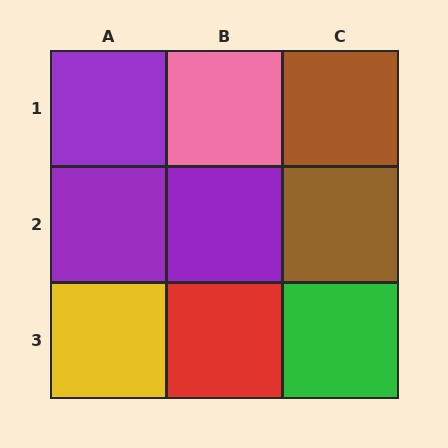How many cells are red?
1 cell is red.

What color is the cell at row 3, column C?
Green.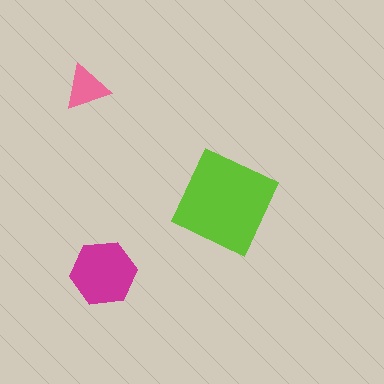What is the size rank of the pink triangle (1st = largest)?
3rd.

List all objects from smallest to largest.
The pink triangle, the magenta hexagon, the lime square.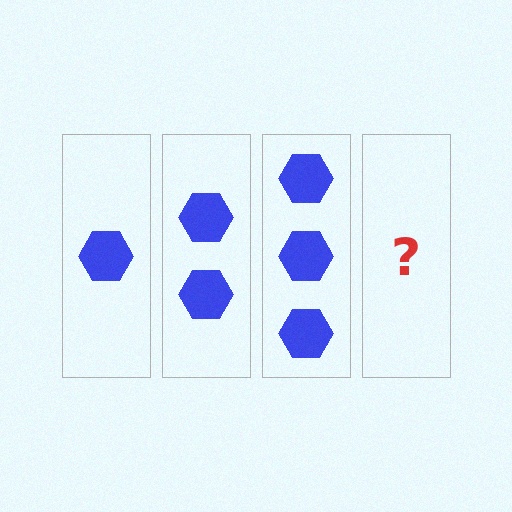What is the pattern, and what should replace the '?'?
The pattern is that each step adds one more hexagon. The '?' should be 4 hexagons.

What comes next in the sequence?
The next element should be 4 hexagons.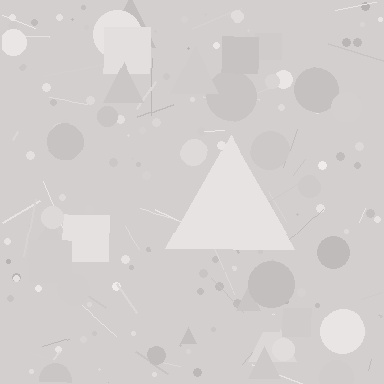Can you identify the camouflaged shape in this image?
The camouflaged shape is a triangle.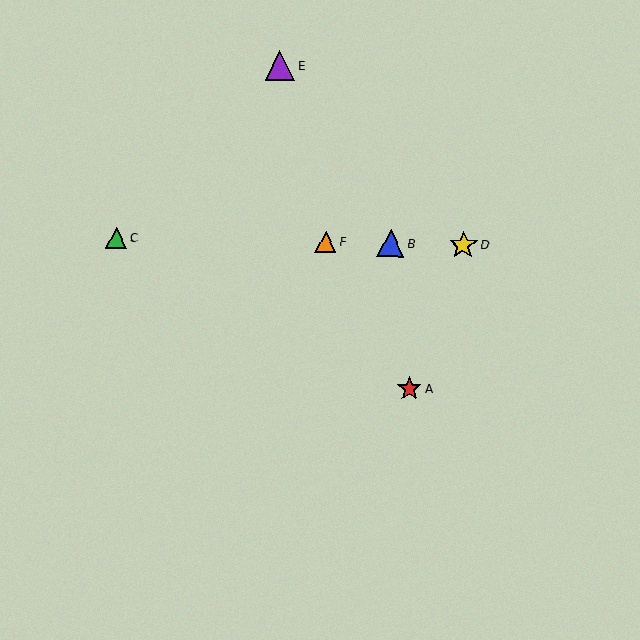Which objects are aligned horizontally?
Objects B, C, D, F are aligned horizontally.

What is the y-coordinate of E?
Object E is at y≈66.